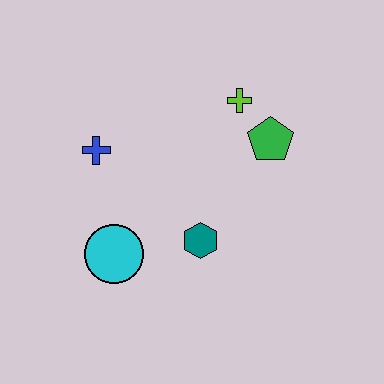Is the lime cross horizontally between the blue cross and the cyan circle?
No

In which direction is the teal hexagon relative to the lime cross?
The teal hexagon is below the lime cross.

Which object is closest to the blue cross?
The cyan circle is closest to the blue cross.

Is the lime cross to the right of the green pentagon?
No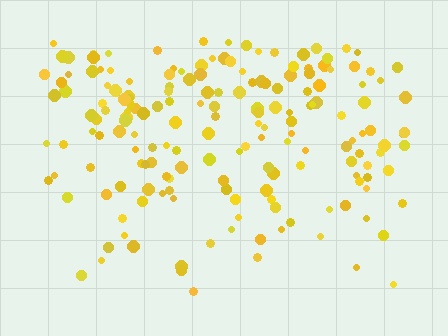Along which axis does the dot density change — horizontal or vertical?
Vertical.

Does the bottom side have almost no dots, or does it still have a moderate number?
Still a moderate number, just noticeably fewer than the top.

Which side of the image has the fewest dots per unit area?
The bottom.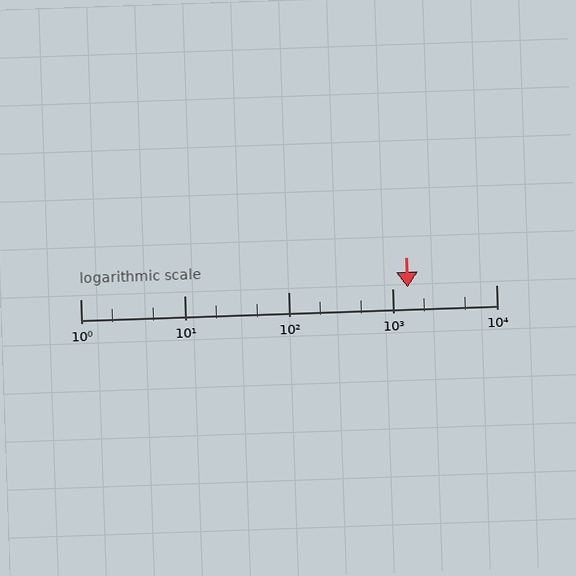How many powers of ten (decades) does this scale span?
The scale spans 4 decades, from 1 to 10000.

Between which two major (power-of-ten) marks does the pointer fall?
The pointer is between 1000 and 10000.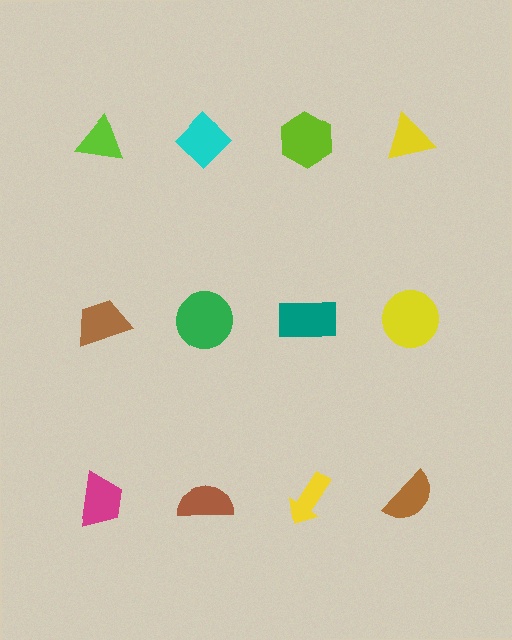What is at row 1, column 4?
A yellow triangle.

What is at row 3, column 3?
A yellow arrow.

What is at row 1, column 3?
A lime hexagon.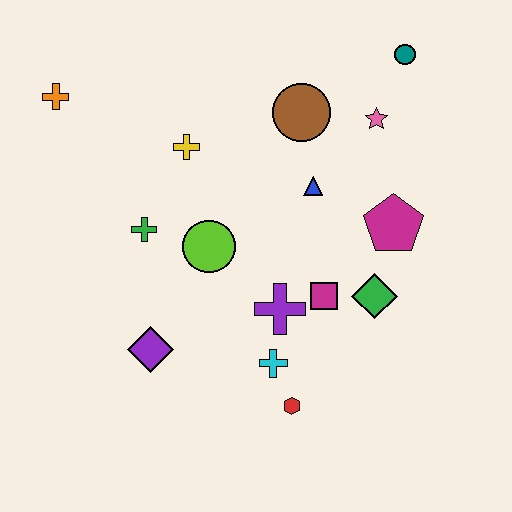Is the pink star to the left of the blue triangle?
No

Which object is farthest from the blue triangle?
The orange cross is farthest from the blue triangle.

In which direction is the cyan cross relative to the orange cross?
The cyan cross is below the orange cross.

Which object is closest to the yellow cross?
The green cross is closest to the yellow cross.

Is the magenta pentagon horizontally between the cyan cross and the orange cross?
No